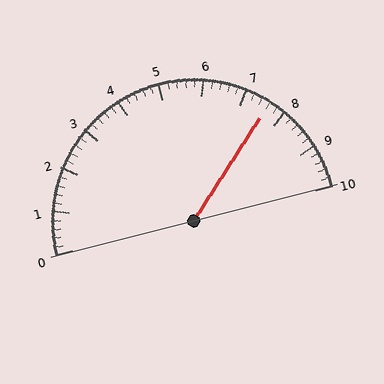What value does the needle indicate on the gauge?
The needle indicates approximately 7.6.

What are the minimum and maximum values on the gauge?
The gauge ranges from 0 to 10.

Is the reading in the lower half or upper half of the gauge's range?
The reading is in the upper half of the range (0 to 10).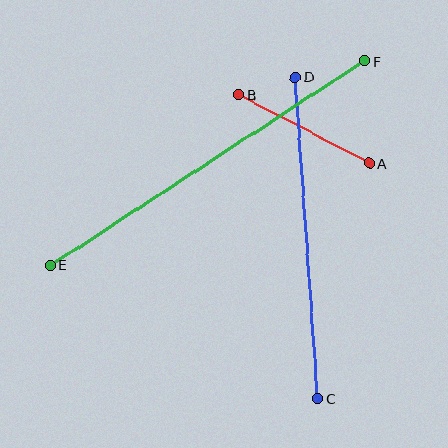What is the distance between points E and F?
The distance is approximately 374 pixels.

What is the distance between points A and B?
The distance is approximately 147 pixels.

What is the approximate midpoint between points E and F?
The midpoint is at approximately (207, 163) pixels.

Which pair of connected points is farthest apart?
Points E and F are farthest apart.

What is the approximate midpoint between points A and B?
The midpoint is at approximately (304, 129) pixels.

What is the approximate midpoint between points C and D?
The midpoint is at approximately (307, 238) pixels.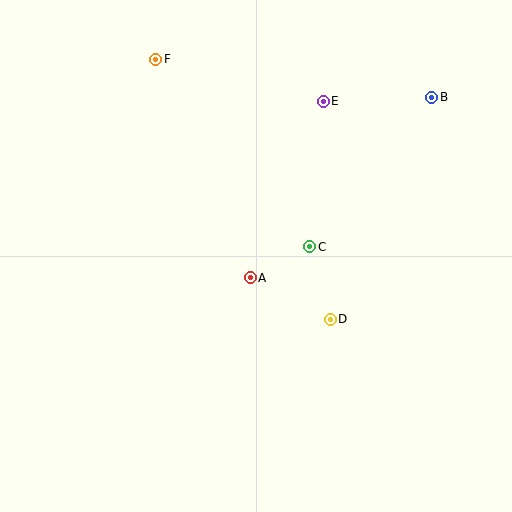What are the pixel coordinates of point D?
Point D is at (330, 319).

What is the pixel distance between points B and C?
The distance between B and C is 193 pixels.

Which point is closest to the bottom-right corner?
Point D is closest to the bottom-right corner.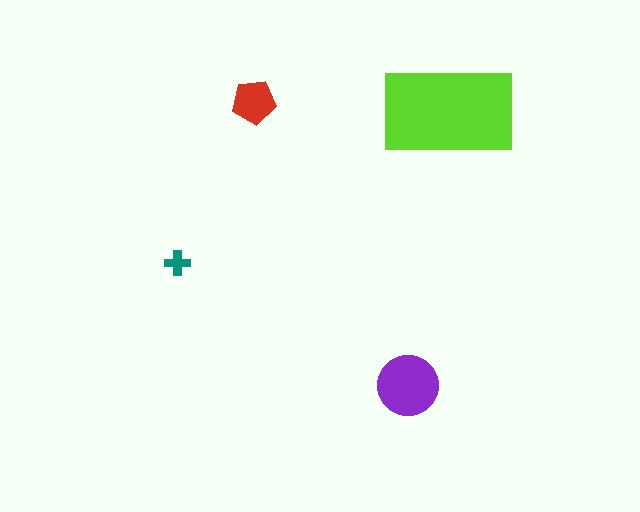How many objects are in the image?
There are 4 objects in the image.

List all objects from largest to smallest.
The lime rectangle, the purple circle, the red pentagon, the teal cross.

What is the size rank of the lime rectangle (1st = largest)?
1st.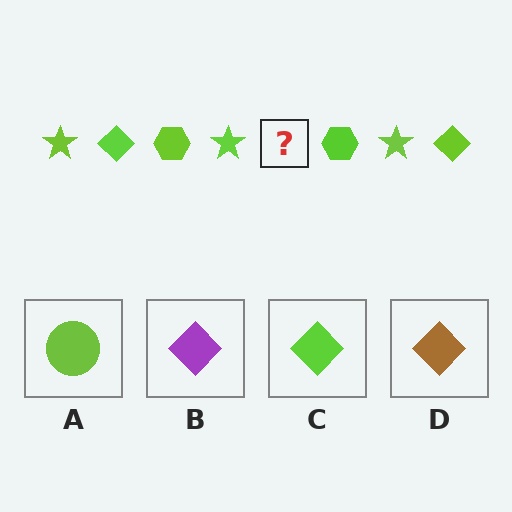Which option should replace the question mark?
Option C.